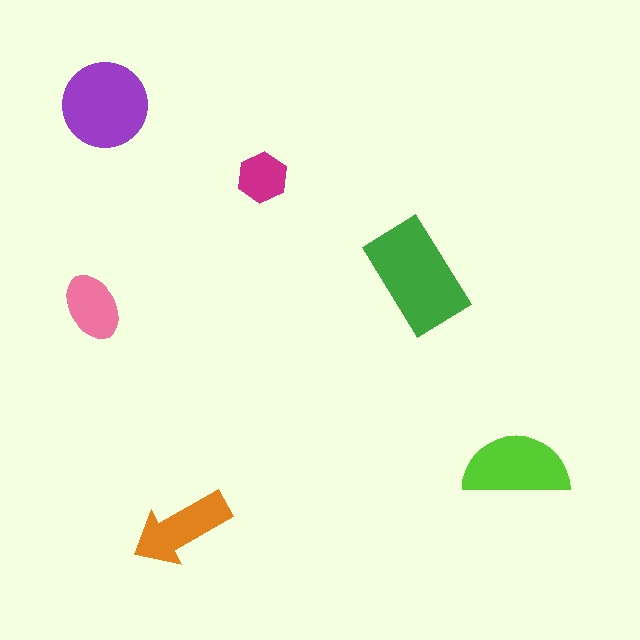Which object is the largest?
The green rectangle.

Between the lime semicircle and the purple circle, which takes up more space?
The purple circle.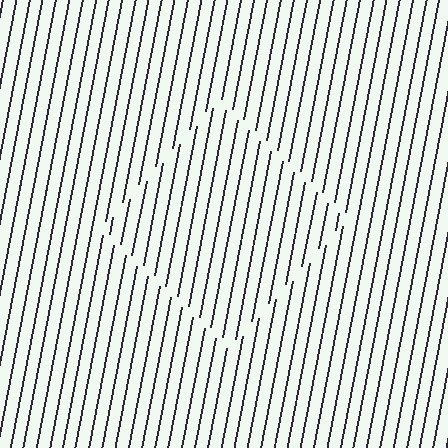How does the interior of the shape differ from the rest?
The interior of the shape contains the same grating, shifted by half a period — the contour is defined by the phase discontinuity where line-ends from the inner and outer gratings abut.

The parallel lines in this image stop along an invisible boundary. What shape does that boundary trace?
An illusory square. The interior of the shape contains the same grating, shifted by half a period — the contour is defined by the phase discontinuity where line-ends from the inner and outer gratings abut.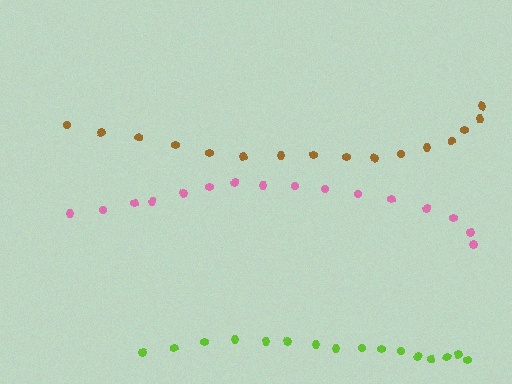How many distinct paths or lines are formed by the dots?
There are 3 distinct paths.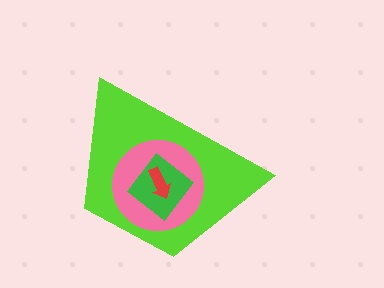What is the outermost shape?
The lime trapezoid.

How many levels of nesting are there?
4.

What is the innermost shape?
The red arrow.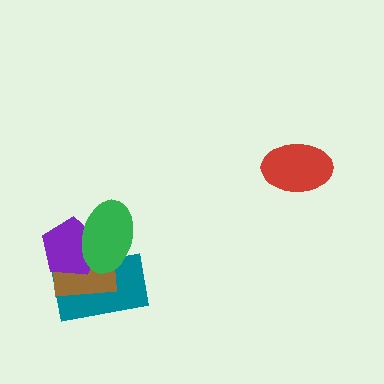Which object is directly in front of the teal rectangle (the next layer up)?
The brown square is directly in front of the teal rectangle.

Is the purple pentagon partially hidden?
Yes, it is partially covered by another shape.